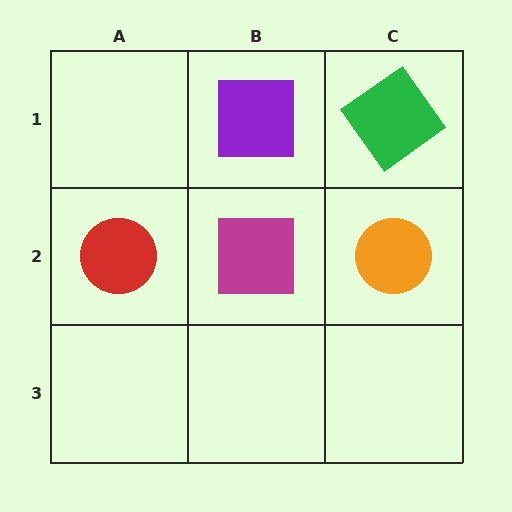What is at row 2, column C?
An orange circle.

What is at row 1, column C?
A green diamond.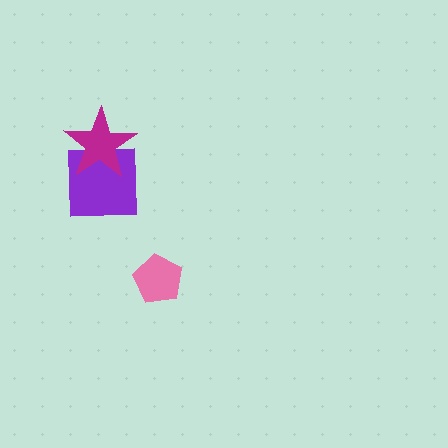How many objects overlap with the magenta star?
1 object overlaps with the magenta star.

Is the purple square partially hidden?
Yes, it is partially covered by another shape.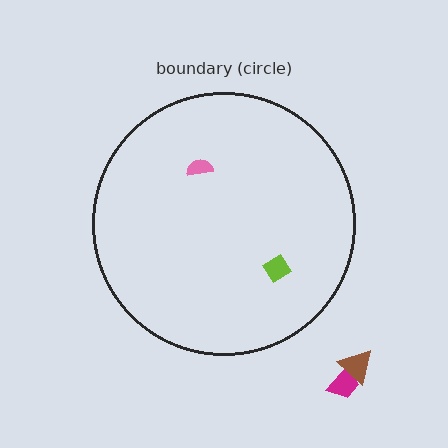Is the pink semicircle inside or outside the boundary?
Inside.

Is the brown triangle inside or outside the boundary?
Outside.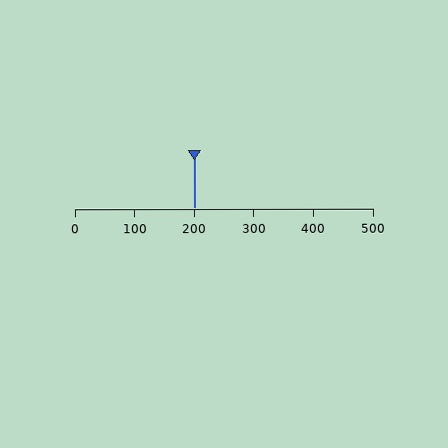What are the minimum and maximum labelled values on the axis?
The axis runs from 0 to 500.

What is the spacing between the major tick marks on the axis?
The major ticks are spaced 100 apart.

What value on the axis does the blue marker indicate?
The marker indicates approximately 200.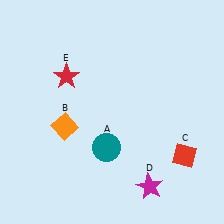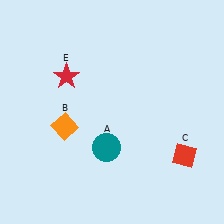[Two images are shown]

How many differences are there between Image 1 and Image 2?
There is 1 difference between the two images.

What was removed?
The magenta star (D) was removed in Image 2.